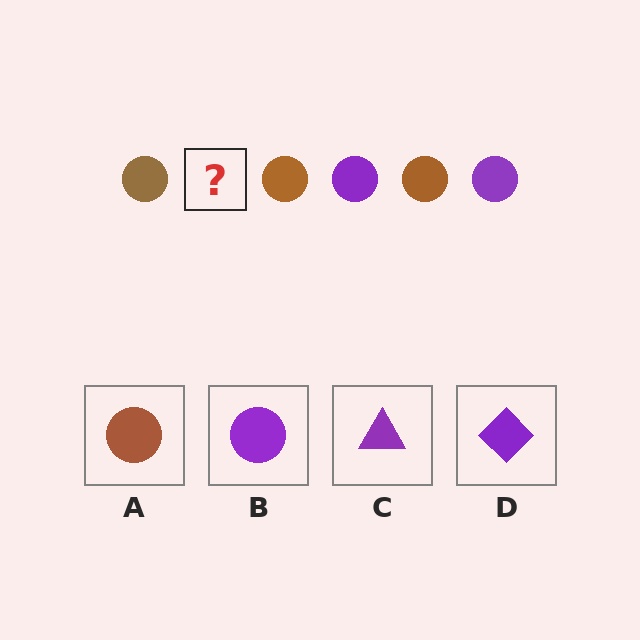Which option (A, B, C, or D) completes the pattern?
B.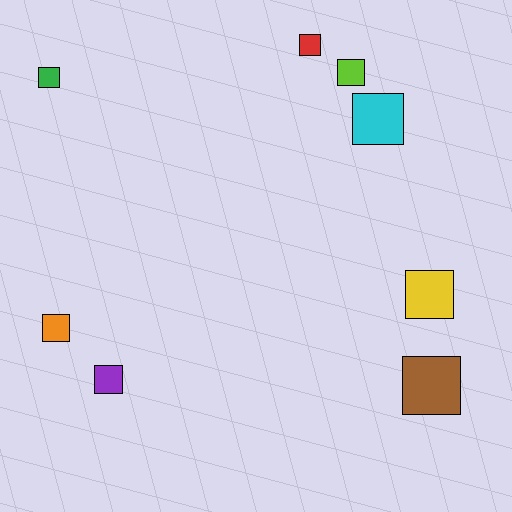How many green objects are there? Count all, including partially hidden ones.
There is 1 green object.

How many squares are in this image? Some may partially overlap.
There are 8 squares.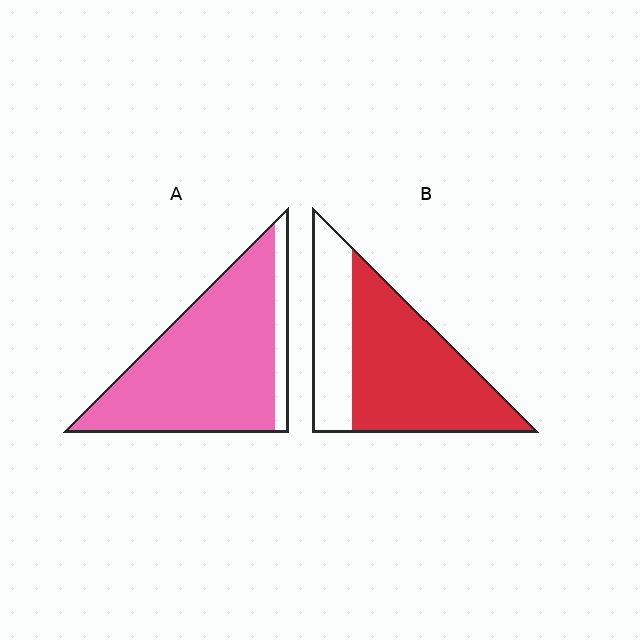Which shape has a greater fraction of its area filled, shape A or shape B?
Shape A.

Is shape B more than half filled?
Yes.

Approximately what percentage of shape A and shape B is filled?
A is approximately 90% and B is approximately 70%.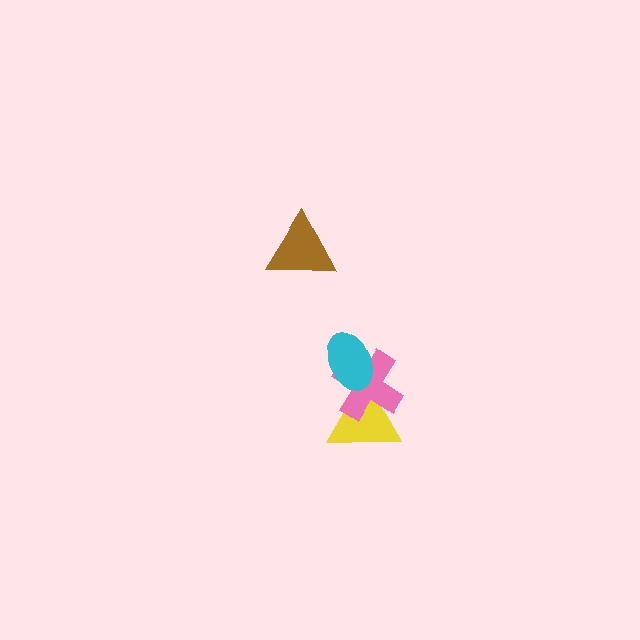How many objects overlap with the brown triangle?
0 objects overlap with the brown triangle.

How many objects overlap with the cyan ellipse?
2 objects overlap with the cyan ellipse.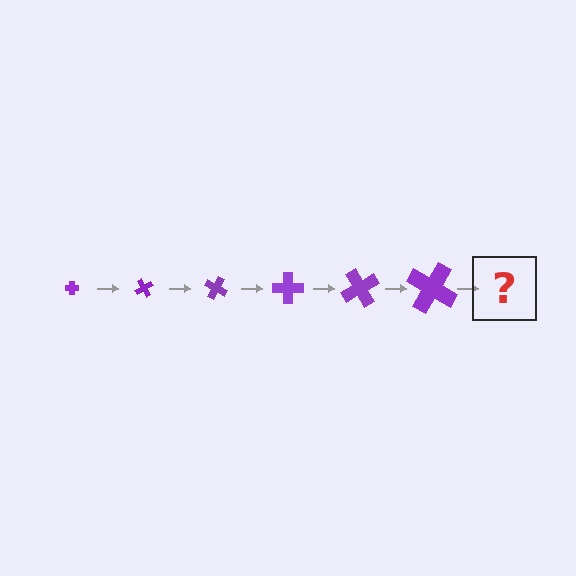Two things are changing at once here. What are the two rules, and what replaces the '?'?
The two rules are that the cross grows larger each step and it rotates 60 degrees each step. The '?' should be a cross, larger than the previous one and rotated 360 degrees from the start.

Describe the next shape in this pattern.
It should be a cross, larger than the previous one and rotated 360 degrees from the start.